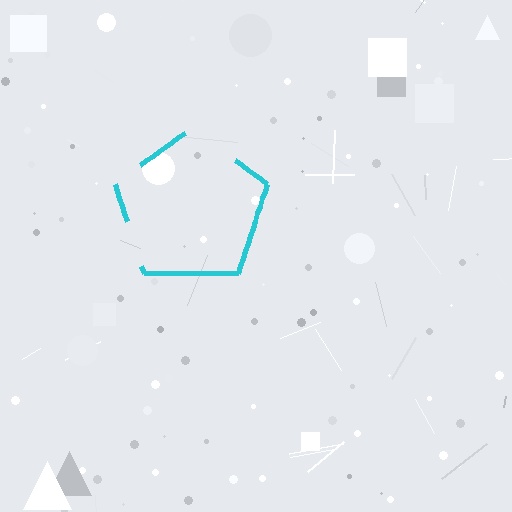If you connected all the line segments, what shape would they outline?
They would outline a pentagon.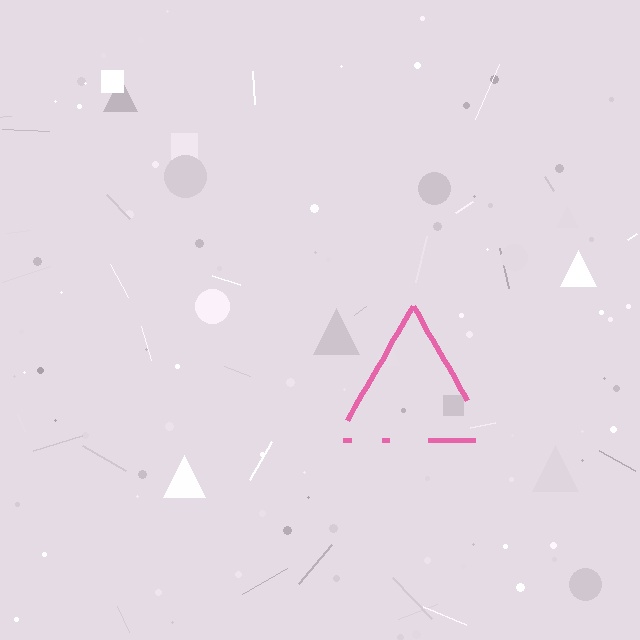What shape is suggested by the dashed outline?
The dashed outline suggests a triangle.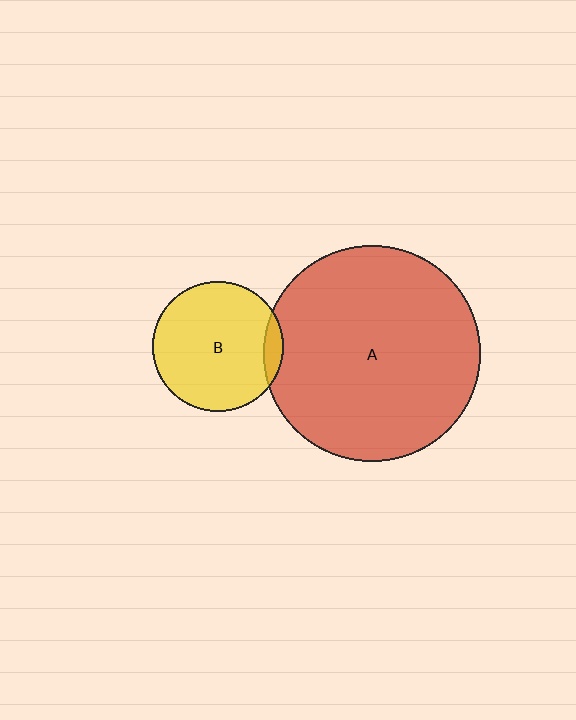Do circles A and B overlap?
Yes.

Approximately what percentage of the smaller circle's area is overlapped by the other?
Approximately 5%.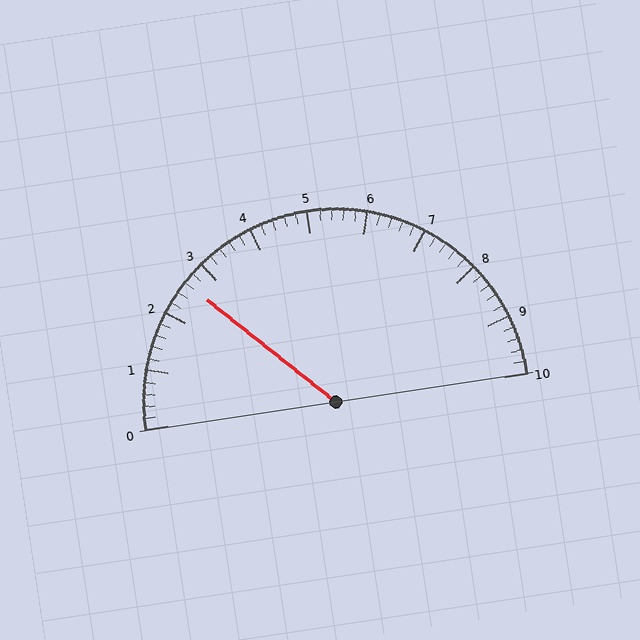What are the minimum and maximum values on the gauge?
The gauge ranges from 0 to 10.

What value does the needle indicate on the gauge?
The needle indicates approximately 2.6.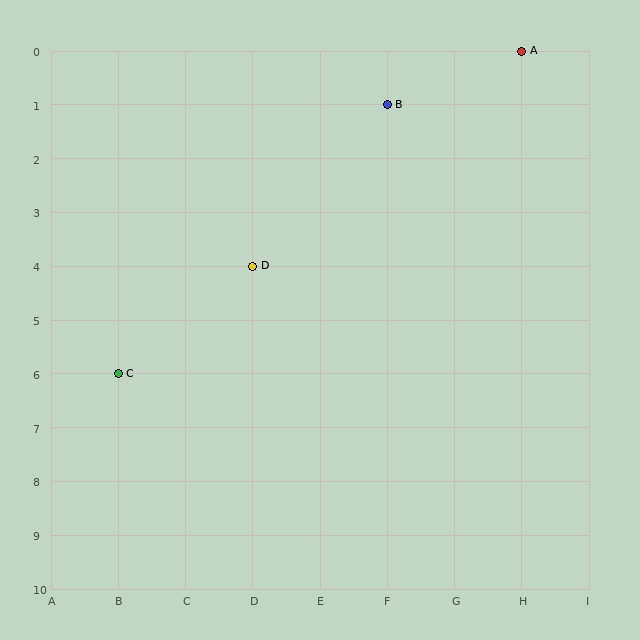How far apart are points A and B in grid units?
Points A and B are 2 columns and 1 row apart (about 2.2 grid units diagonally).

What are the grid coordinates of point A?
Point A is at grid coordinates (H, 0).